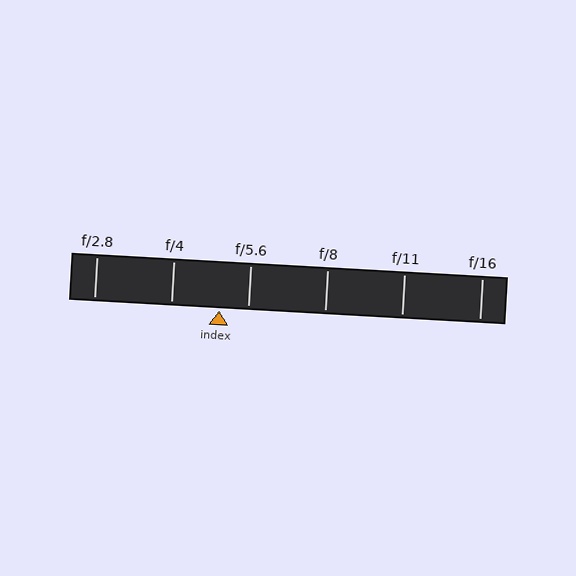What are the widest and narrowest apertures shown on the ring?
The widest aperture shown is f/2.8 and the narrowest is f/16.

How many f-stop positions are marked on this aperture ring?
There are 6 f-stop positions marked.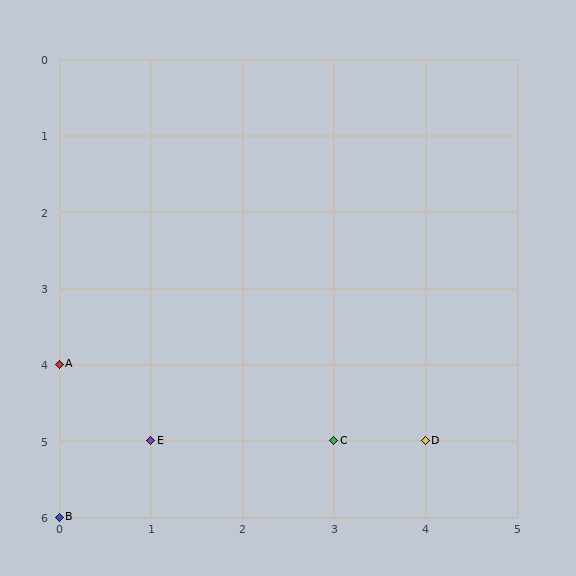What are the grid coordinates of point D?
Point D is at grid coordinates (4, 5).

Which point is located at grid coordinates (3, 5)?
Point C is at (3, 5).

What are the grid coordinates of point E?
Point E is at grid coordinates (1, 5).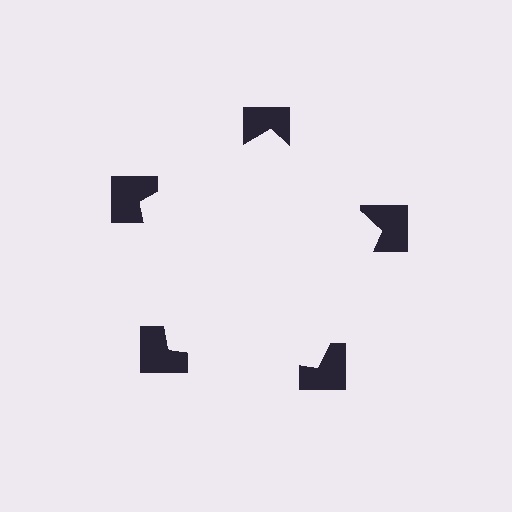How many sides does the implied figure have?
5 sides.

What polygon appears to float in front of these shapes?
An illusory pentagon — its edges are inferred from the aligned wedge cuts in the notched squares, not physically drawn.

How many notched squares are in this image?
There are 5 — one at each vertex of the illusory pentagon.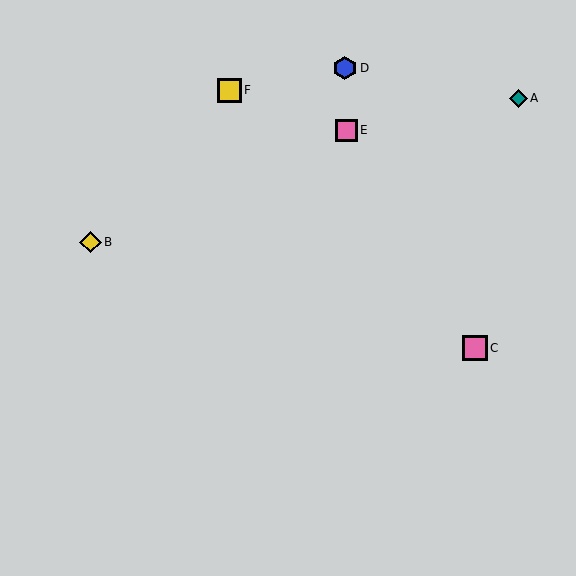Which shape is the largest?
The pink square (labeled C) is the largest.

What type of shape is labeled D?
Shape D is a blue hexagon.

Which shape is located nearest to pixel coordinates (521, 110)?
The teal diamond (labeled A) at (518, 98) is nearest to that location.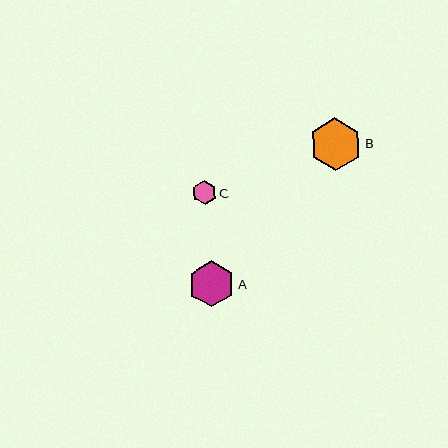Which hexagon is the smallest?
Hexagon C is the smallest with a size of approximately 24 pixels.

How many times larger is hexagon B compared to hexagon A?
Hexagon B is approximately 1.1 times the size of hexagon A.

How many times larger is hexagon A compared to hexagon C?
Hexagon A is approximately 1.9 times the size of hexagon C.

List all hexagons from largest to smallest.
From largest to smallest: B, A, C.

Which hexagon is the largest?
Hexagon B is the largest with a size of approximately 53 pixels.